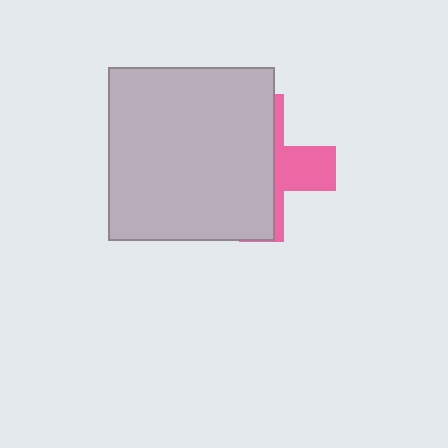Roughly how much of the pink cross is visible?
A small part of it is visible (roughly 32%).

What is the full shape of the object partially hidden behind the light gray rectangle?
The partially hidden object is a pink cross.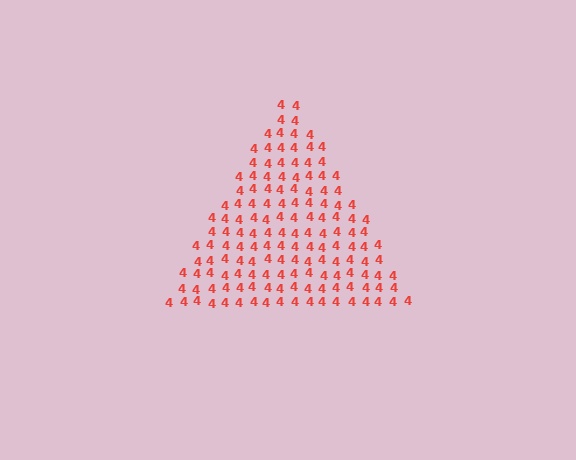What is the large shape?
The large shape is a triangle.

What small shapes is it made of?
It is made of small digit 4's.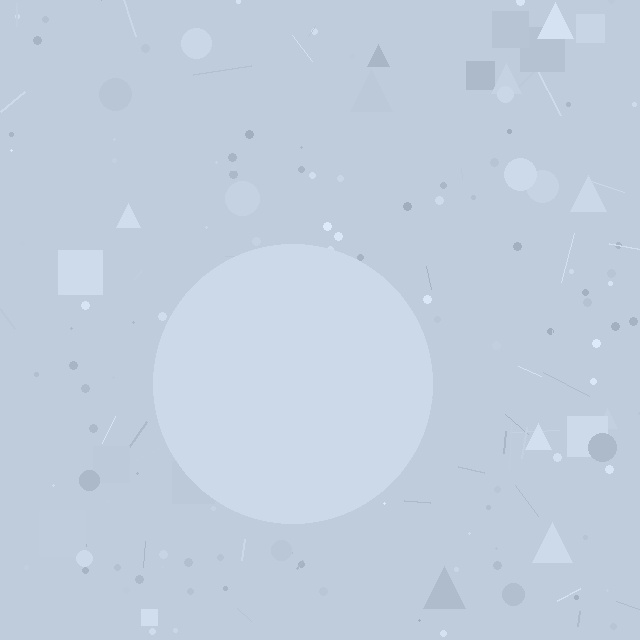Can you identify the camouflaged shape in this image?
The camouflaged shape is a circle.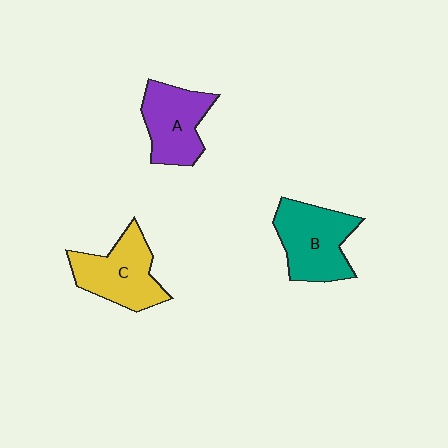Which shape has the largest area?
Shape B (teal).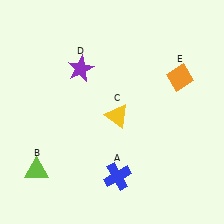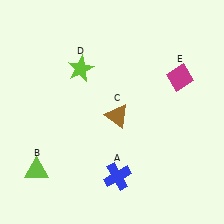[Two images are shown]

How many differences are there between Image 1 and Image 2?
There are 3 differences between the two images.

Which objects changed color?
C changed from yellow to brown. D changed from purple to lime. E changed from orange to magenta.